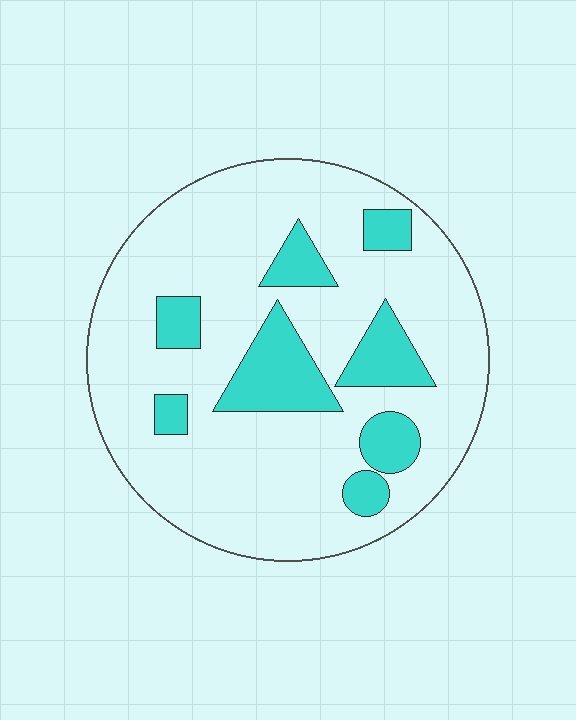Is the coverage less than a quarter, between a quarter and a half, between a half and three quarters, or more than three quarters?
Less than a quarter.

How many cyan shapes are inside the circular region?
8.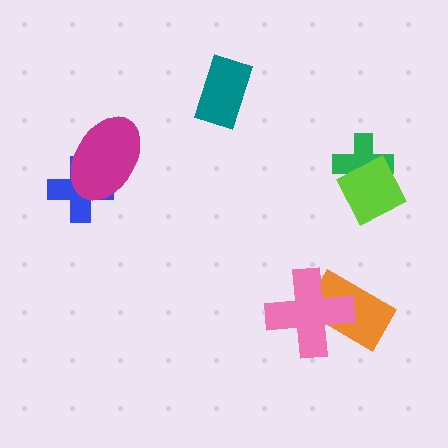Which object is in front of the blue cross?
The magenta ellipse is in front of the blue cross.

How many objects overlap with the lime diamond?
1 object overlaps with the lime diamond.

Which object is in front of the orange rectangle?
The pink cross is in front of the orange rectangle.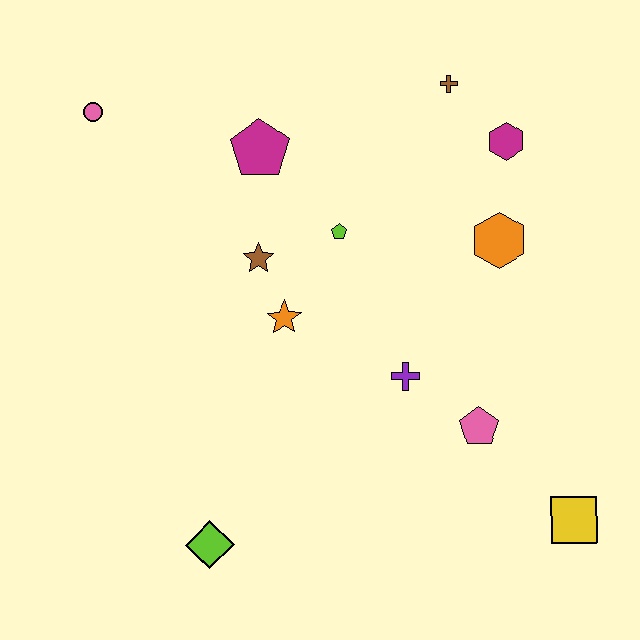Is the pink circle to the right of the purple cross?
No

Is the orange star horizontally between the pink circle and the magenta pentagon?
No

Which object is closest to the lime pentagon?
The brown star is closest to the lime pentagon.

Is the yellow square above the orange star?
No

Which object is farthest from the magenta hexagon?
The lime diamond is farthest from the magenta hexagon.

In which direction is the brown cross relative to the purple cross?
The brown cross is above the purple cross.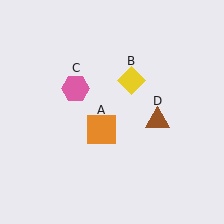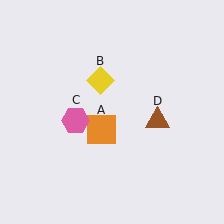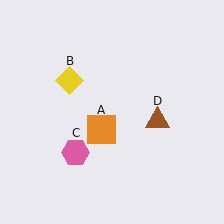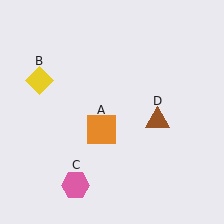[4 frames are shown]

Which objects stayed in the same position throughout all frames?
Orange square (object A) and brown triangle (object D) remained stationary.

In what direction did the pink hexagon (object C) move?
The pink hexagon (object C) moved down.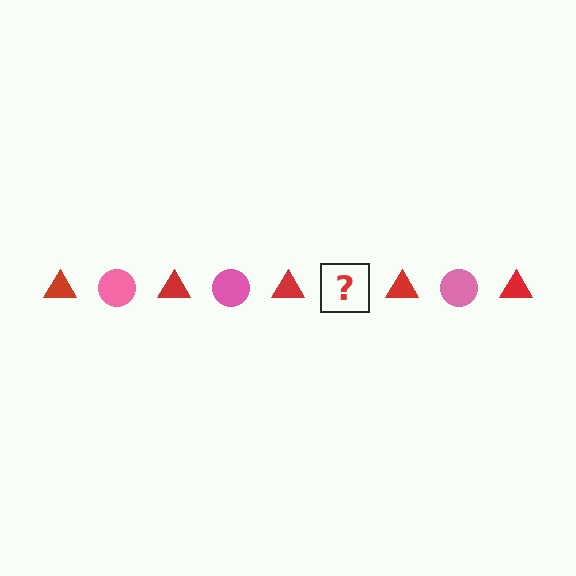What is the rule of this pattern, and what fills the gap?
The rule is that the pattern alternates between red triangle and pink circle. The gap should be filled with a pink circle.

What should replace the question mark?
The question mark should be replaced with a pink circle.